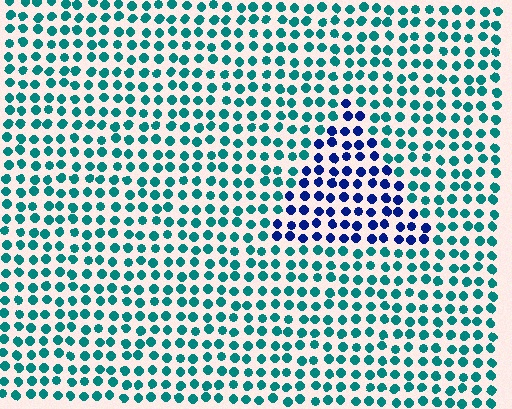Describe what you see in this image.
The image is filled with small teal elements in a uniform arrangement. A triangle-shaped region is visible where the elements are tinted to a slightly different hue, forming a subtle color boundary.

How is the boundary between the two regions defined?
The boundary is defined purely by a slight shift in hue (about 53 degrees). Spacing, size, and orientation are identical on both sides.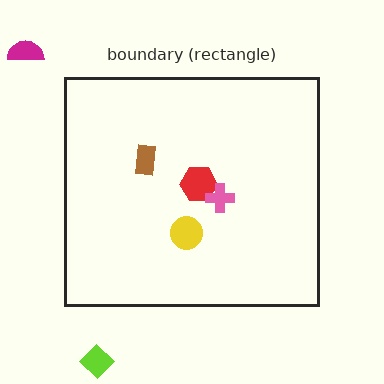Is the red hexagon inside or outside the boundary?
Inside.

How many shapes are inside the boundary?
4 inside, 2 outside.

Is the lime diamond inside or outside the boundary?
Outside.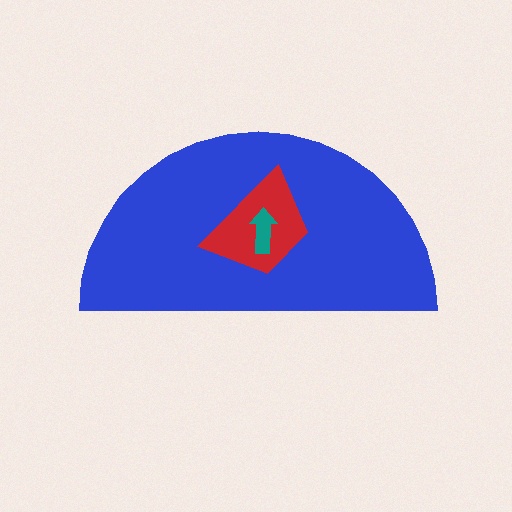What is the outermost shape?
The blue semicircle.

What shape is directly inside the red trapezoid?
The teal arrow.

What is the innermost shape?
The teal arrow.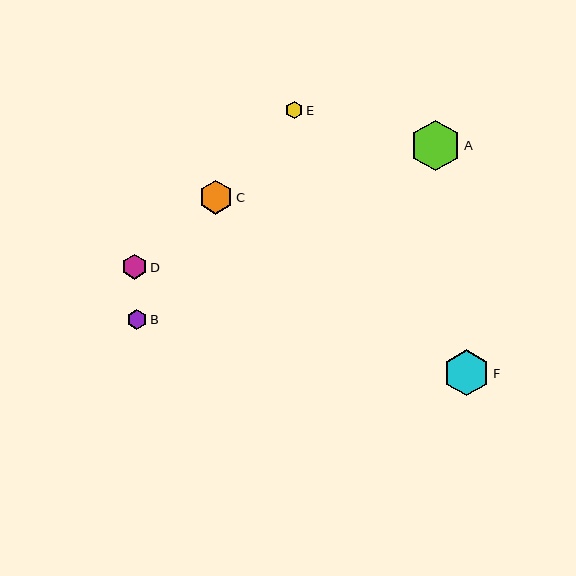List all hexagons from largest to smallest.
From largest to smallest: A, F, C, D, B, E.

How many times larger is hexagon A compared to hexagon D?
Hexagon A is approximately 2.0 times the size of hexagon D.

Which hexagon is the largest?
Hexagon A is the largest with a size of approximately 51 pixels.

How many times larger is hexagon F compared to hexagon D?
Hexagon F is approximately 1.8 times the size of hexagon D.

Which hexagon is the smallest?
Hexagon E is the smallest with a size of approximately 18 pixels.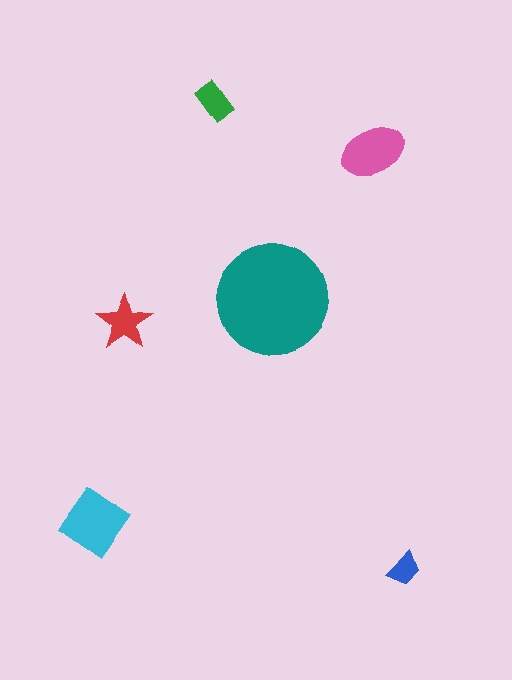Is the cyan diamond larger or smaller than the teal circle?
Smaller.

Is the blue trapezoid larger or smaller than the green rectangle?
Smaller.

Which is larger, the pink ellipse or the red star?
The pink ellipse.